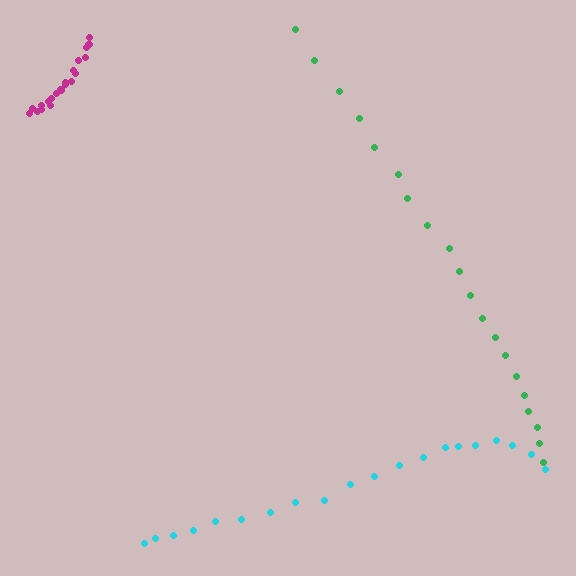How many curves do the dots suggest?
There are 3 distinct paths.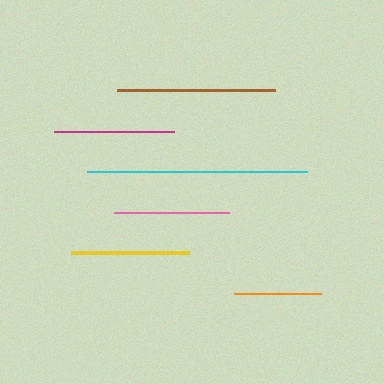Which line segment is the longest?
The cyan line is the longest at approximately 220 pixels.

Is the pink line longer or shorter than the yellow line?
The yellow line is longer than the pink line.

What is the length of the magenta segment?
The magenta segment is approximately 121 pixels long.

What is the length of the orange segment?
The orange segment is approximately 87 pixels long.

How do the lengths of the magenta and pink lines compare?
The magenta and pink lines are approximately the same length.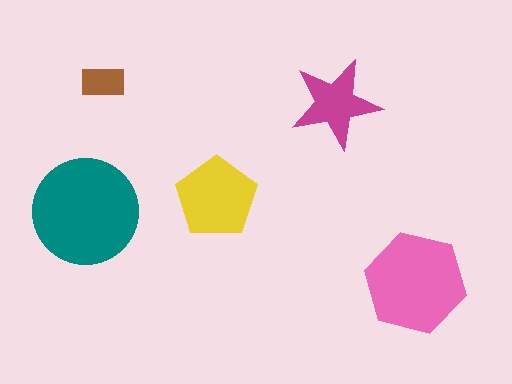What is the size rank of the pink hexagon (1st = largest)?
2nd.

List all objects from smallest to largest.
The brown rectangle, the magenta star, the yellow pentagon, the pink hexagon, the teal circle.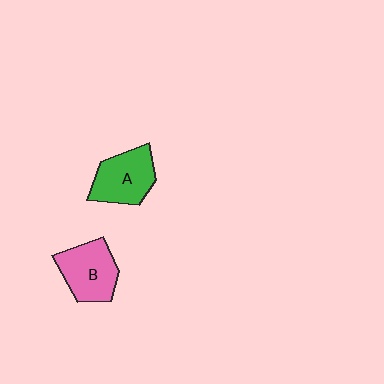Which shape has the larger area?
Shape B (pink).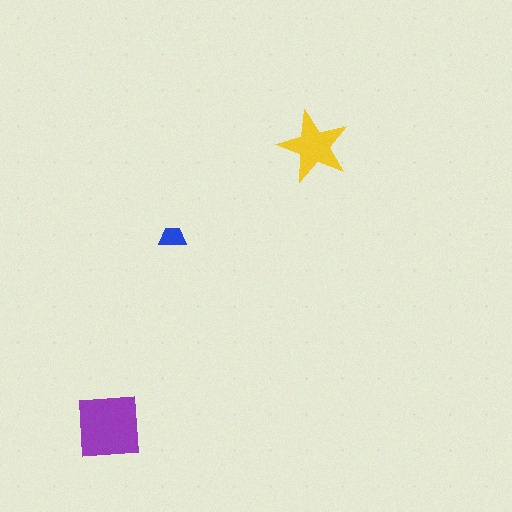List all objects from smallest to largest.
The blue trapezoid, the yellow star, the purple square.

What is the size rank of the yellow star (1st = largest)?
2nd.